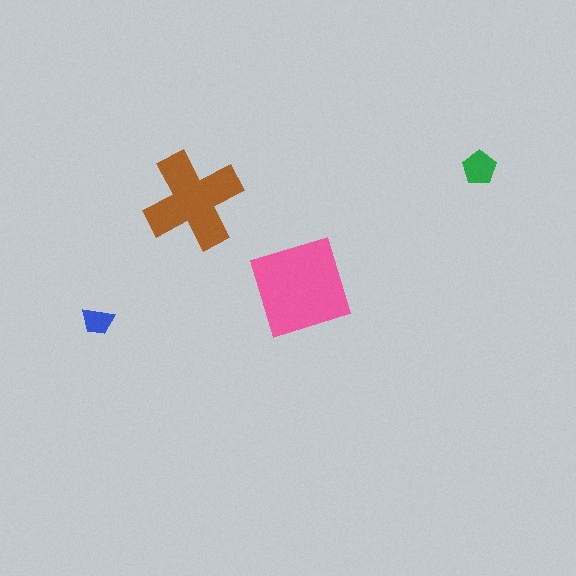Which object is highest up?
The green pentagon is topmost.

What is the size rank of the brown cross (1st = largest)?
2nd.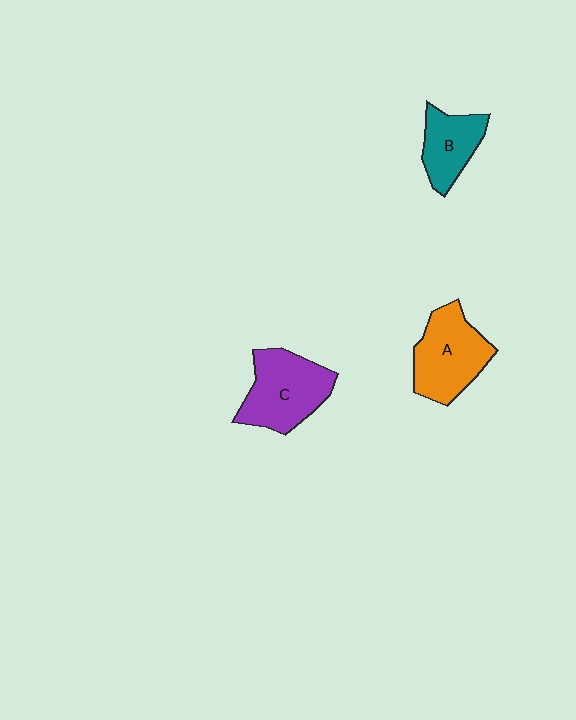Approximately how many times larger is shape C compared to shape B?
Approximately 1.5 times.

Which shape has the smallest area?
Shape B (teal).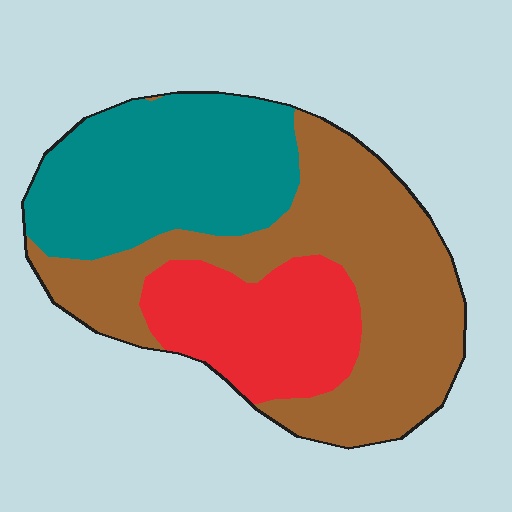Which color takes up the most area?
Brown, at roughly 45%.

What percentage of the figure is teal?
Teal covers 32% of the figure.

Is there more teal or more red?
Teal.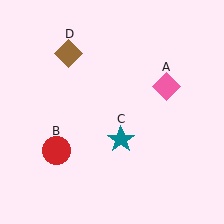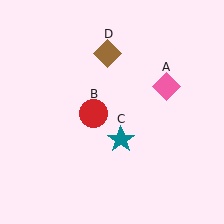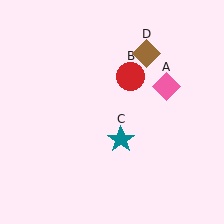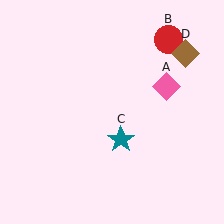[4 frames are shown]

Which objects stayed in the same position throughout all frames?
Pink diamond (object A) and teal star (object C) remained stationary.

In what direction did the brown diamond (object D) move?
The brown diamond (object D) moved right.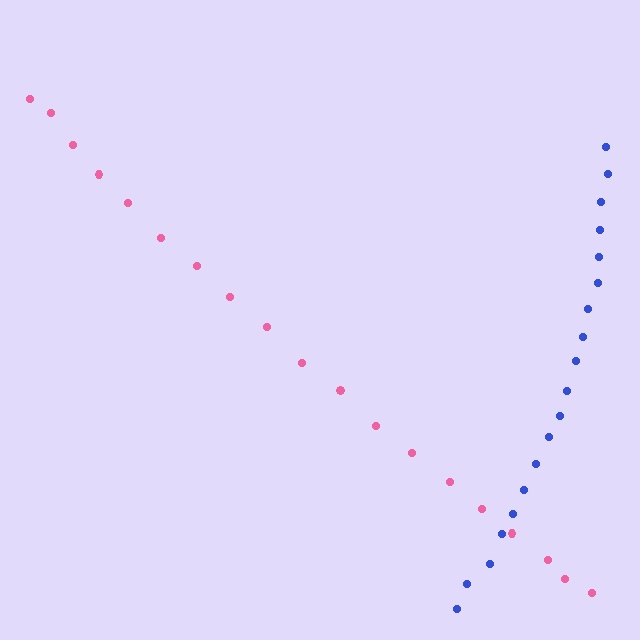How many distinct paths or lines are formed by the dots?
There are 2 distinct paths.